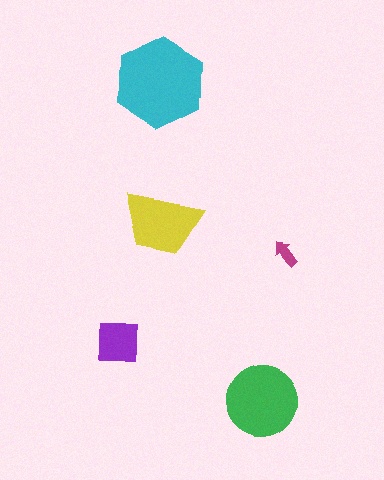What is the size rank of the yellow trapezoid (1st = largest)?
3rd.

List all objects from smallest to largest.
The magenta arrow, the purple square, the yellow trapezoid, the green circle, the cyan hexagon.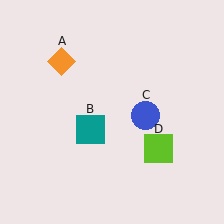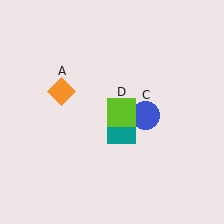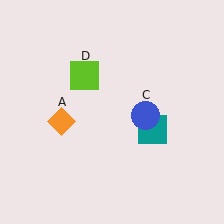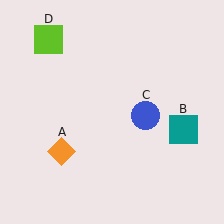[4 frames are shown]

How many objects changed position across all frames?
3 objects changed position: orange diamond (object A), teal square (object B), lime square (object D).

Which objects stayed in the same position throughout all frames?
Blue circle (object C) remained stationary.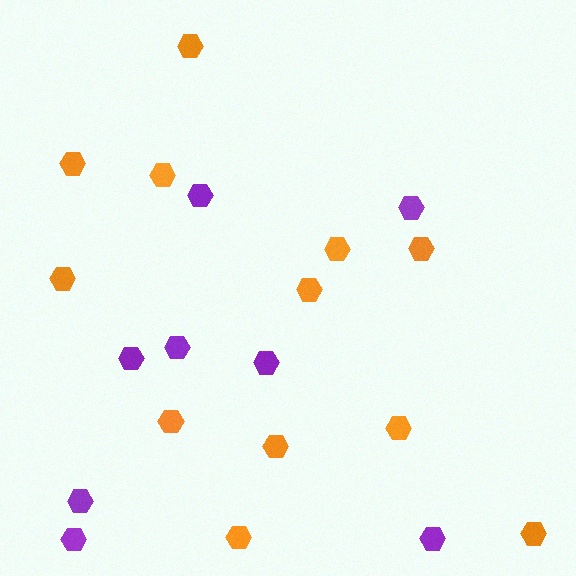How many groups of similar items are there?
There are 2 groups: one group of purple hexagons (8) and one group of orange hexagons (12).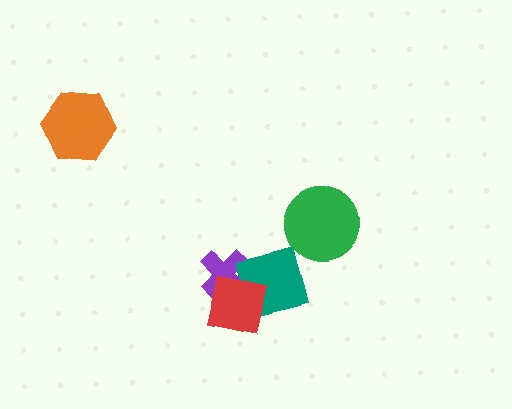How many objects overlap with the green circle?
0 objects overlap with the green circle.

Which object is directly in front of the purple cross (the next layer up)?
The teal square is directly in front of the purple cross.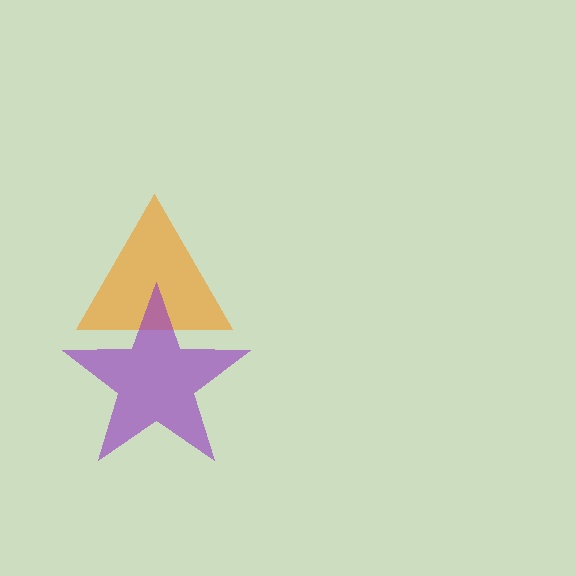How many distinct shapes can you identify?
There are 2 distinct shapes: an orange triangle, a purple star.